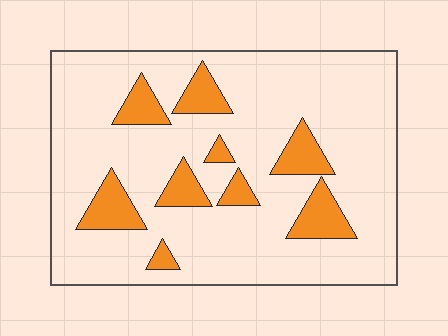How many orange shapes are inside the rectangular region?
9.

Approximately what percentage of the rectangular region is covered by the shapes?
Approximately 15%.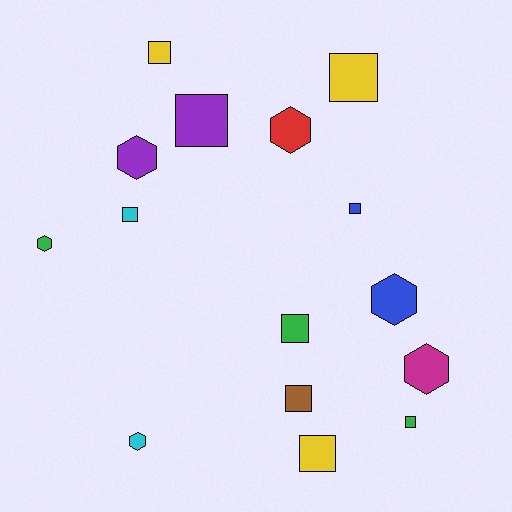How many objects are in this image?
There are 15 objects.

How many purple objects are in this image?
There are 2 purple objects.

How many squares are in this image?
There are 9 squares.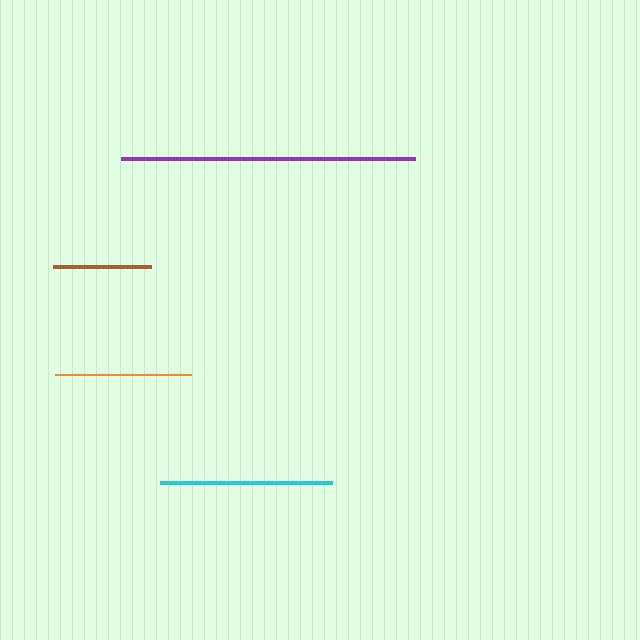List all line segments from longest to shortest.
From longest to shortest: purple, cyan, orange, brown.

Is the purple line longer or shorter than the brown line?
The purple line is longer than the brown line.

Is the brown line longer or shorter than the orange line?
The orange line is longer than the brown line.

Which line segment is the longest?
The purple line is the longest at approximately 294 pixels.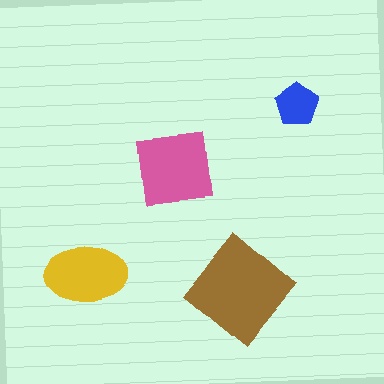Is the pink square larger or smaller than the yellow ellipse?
Larger.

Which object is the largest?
The brown diamond.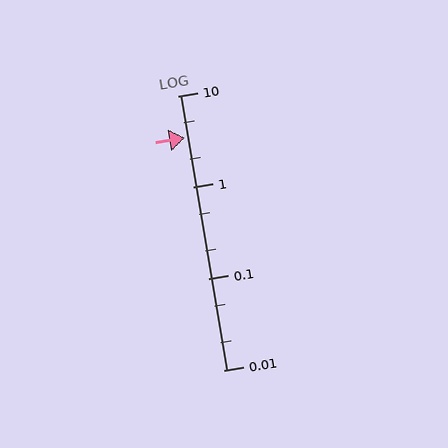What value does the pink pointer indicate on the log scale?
The pointer indicates approximately 3.5.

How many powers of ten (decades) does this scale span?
The scale spans 3 decades, from 0.01 to 10.